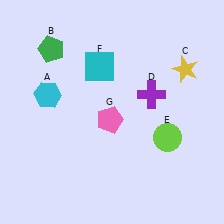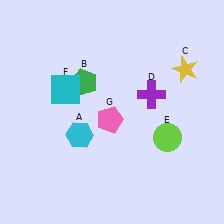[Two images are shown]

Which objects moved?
The objects that moved are: the cyan hexagon (A), the green pentagon (B), the cyan square (F).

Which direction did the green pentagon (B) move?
The green pentagon (B) moved down.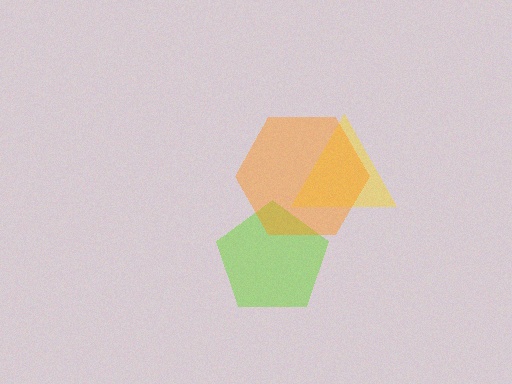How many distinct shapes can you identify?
There are 3 distinct shapes: a yellow triangle, a lime pentagon, an orange hexagon.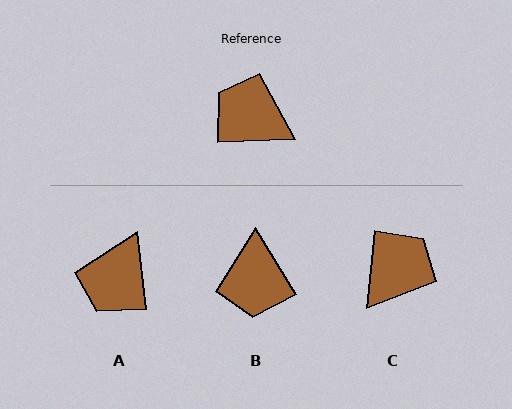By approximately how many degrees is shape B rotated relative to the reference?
Approximately 119 degrees counter-clockwise.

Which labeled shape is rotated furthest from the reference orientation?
B, about 119 degrees away.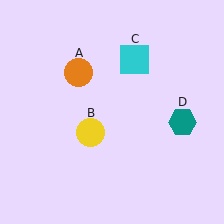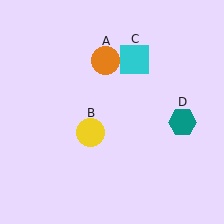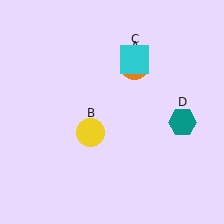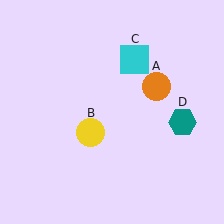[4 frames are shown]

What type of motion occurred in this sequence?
The orange circle (object A) rotated clockwise around the center of the scene.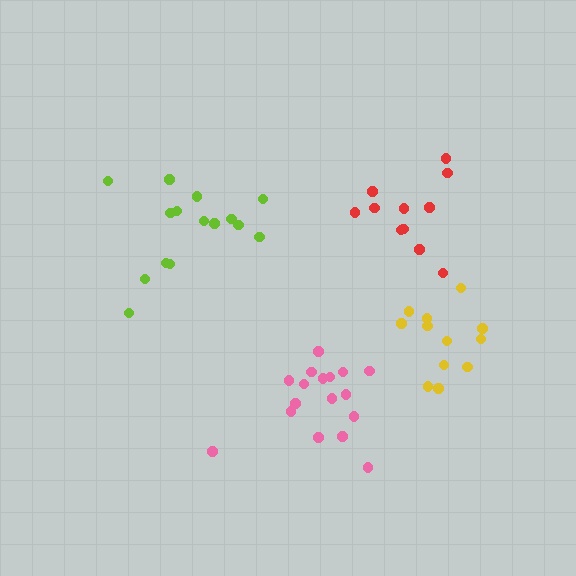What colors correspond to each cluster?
The clusters are colored: pink, lime, red, yellow.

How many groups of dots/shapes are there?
There are 4 groups.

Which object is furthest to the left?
The lime cluster is leftmost.